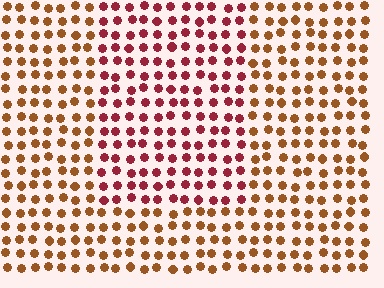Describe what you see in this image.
The image is filled with small brown elements in a uniform arrangement. A rectangle-shaped region is visible where the elements are tinted to a slightly different hue, forming a subtle color boundary.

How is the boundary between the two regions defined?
The boundary is defined purely by a slight shift in hue (about 39 degrees). Spacing, size, and orientation are identical on both sides.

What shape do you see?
I see a rectangle.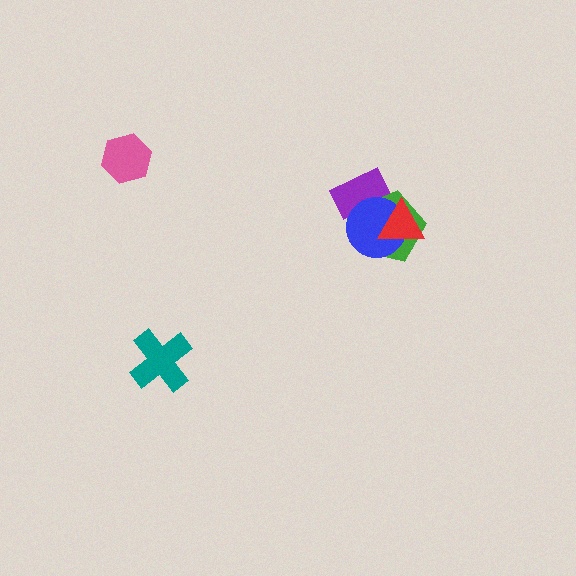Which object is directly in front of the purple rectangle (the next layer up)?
The green pentagon is directly in front of the purple rectangle.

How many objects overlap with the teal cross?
0 objects overlap with the teal cross.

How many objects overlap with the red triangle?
2 objects overlap with the red triangle.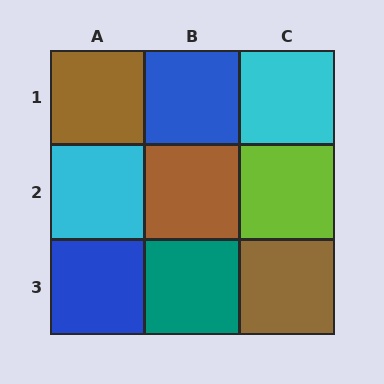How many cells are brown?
3 cells are brown.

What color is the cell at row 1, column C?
Cyan.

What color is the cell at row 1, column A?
Brown.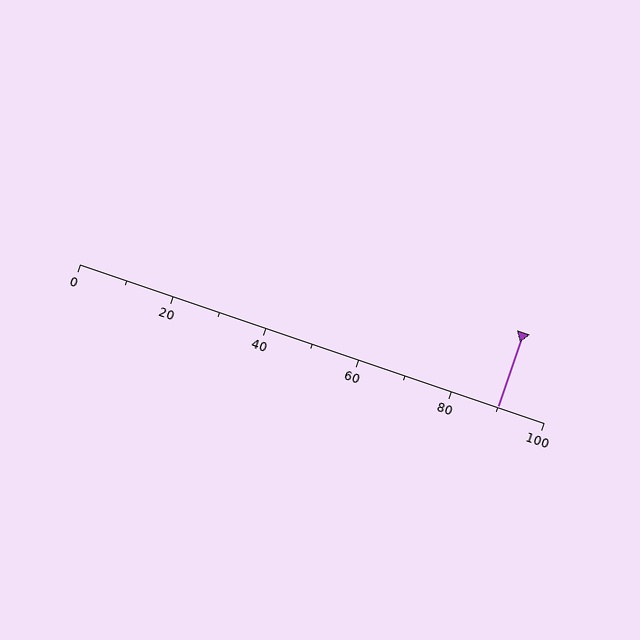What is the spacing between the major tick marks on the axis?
The major ticks are spaced 20 apart.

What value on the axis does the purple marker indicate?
The marker indicates approximately 90.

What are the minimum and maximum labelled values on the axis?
The axis runs from 0 to 100.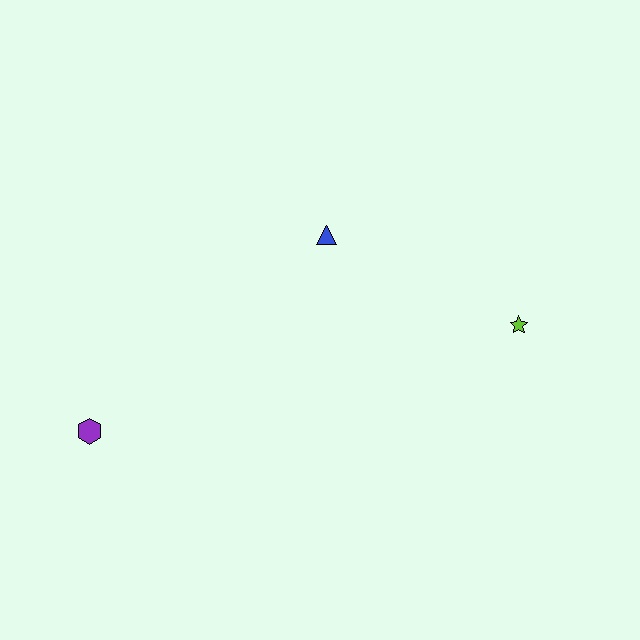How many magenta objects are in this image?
There are no magenta objects.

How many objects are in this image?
There are 3 objects.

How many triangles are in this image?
There is 1 triangle.